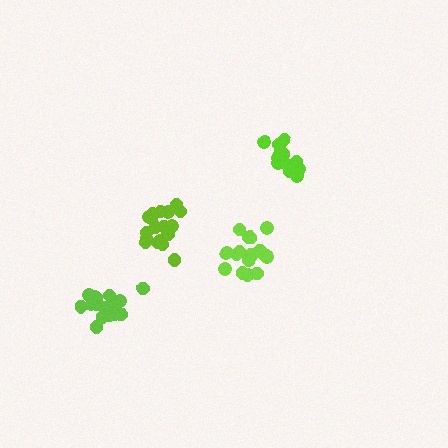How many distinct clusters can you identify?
There are 4 distinct clusters.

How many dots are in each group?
Group 1: 16 dots, Group 2: 13 dots, Group 3: 18 dots, Group 4: 18 dots (65 total).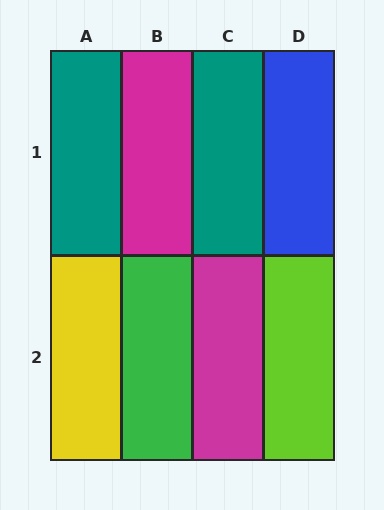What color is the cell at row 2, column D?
Lime.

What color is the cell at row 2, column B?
Green.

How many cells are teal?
2 cells are teal.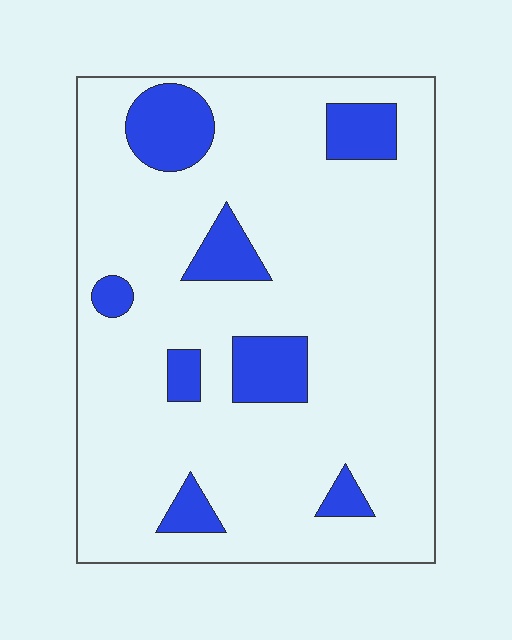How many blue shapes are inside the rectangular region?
8.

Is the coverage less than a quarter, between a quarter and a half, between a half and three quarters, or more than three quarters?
Less than a quarter.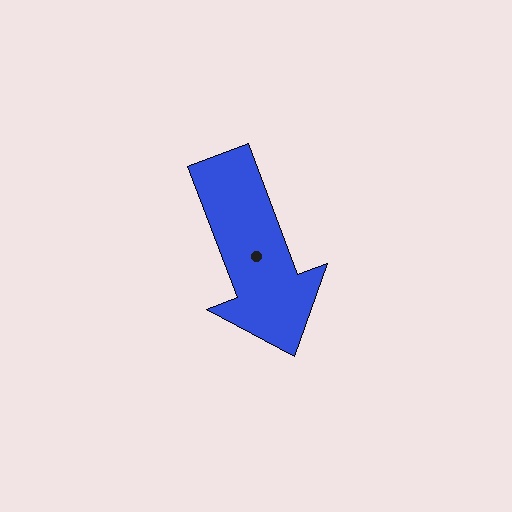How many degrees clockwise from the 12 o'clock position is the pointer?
Approximately 159 degrees.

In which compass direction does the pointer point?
South.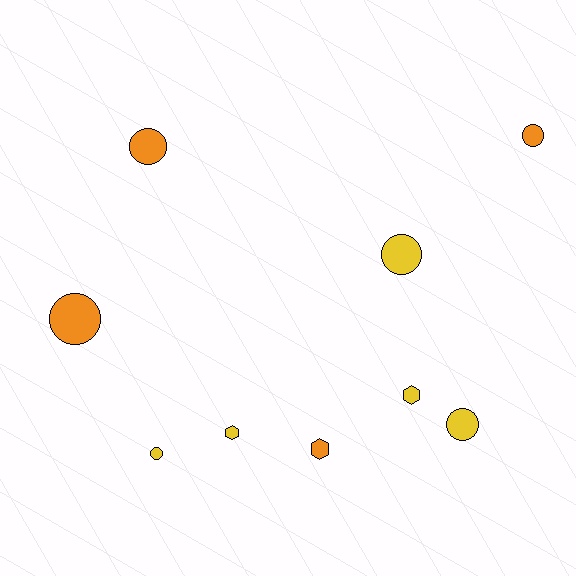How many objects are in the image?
There are 9 objects.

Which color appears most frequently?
Yellow, with 5 objects.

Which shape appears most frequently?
Circle, with 6 objects.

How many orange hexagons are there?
There is 1 orange hexagon.